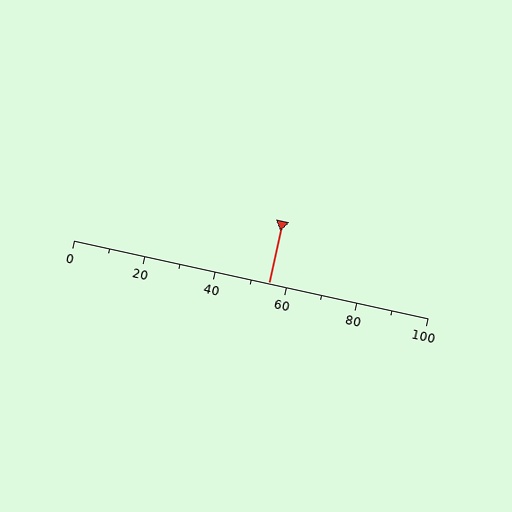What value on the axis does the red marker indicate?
The marker indicates approximately 55.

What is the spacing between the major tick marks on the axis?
The major ticks are spaced 20 apart.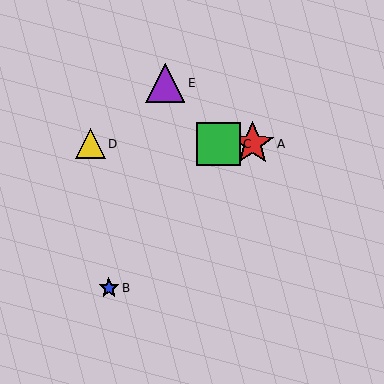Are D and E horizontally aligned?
No, D is at y≈144 and E is at y≈83.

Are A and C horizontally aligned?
Yes, both are at y≈144.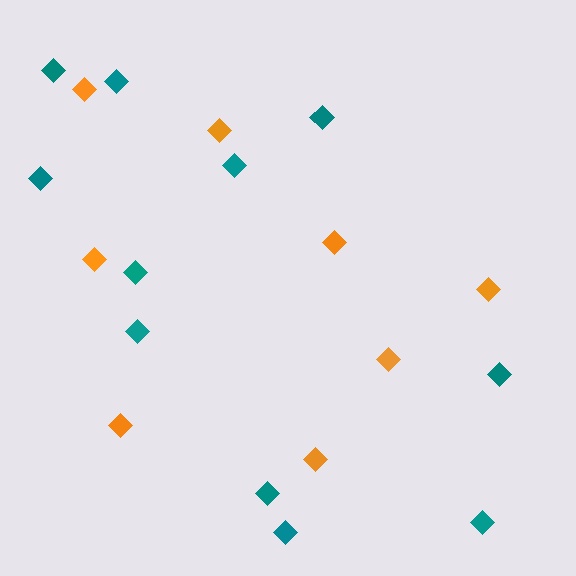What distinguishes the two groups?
There are 2 groups: one group of teal diamonds (11) and one group of orange diamonds (8).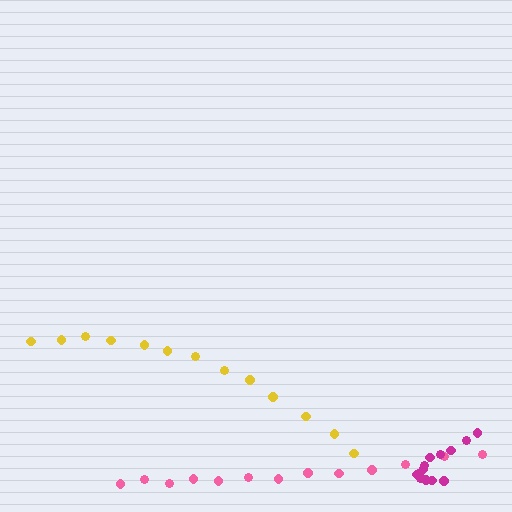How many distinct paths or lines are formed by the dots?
There are 3 distinct paths.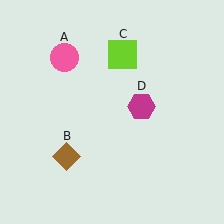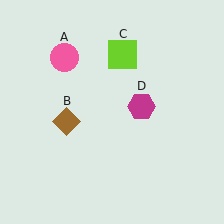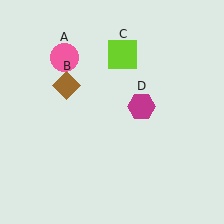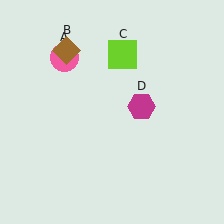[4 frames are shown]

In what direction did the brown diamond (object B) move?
The brown diamond (object B) moved up.